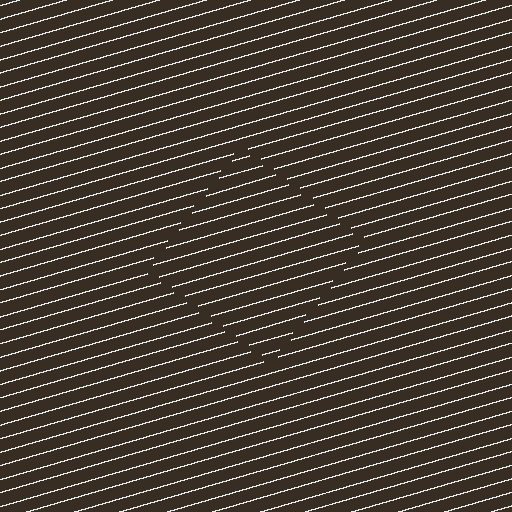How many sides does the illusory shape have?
4 sides — the line-ends trace a square.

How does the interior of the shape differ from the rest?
The interior of the shape contains the same grating, shifted by half a period — the contour is defined by the phase discontinuity where line-ends from the inner and outer gratings abut.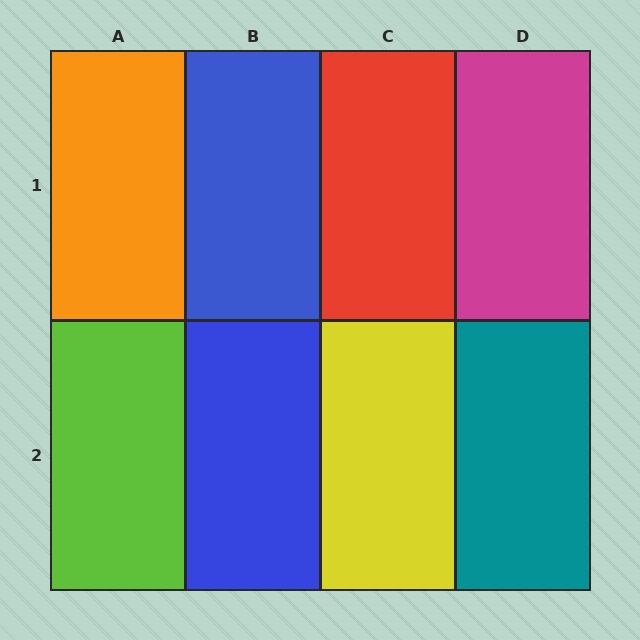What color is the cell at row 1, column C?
Red.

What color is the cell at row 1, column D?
Magenta.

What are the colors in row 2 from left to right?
Lime, blue, yellow, teal.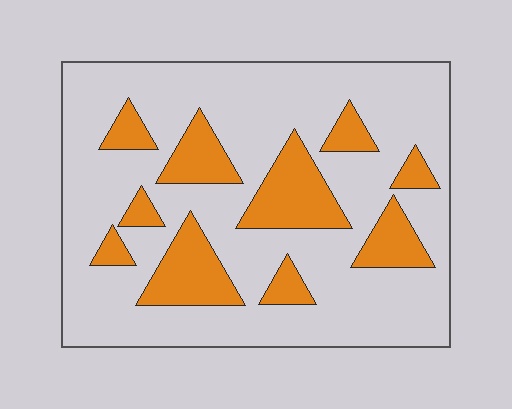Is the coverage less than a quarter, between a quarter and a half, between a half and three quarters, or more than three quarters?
Less than a quarter.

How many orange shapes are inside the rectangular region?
10.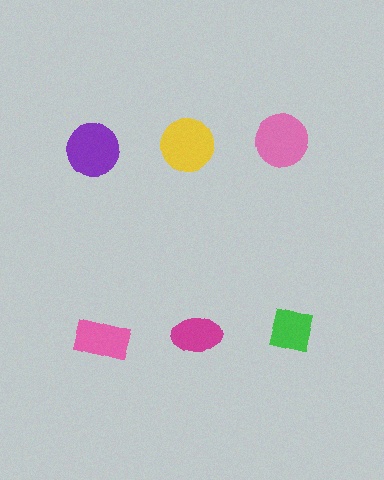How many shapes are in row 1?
3 shapes.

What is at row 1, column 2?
A yellow circle.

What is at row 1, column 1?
A purple circle.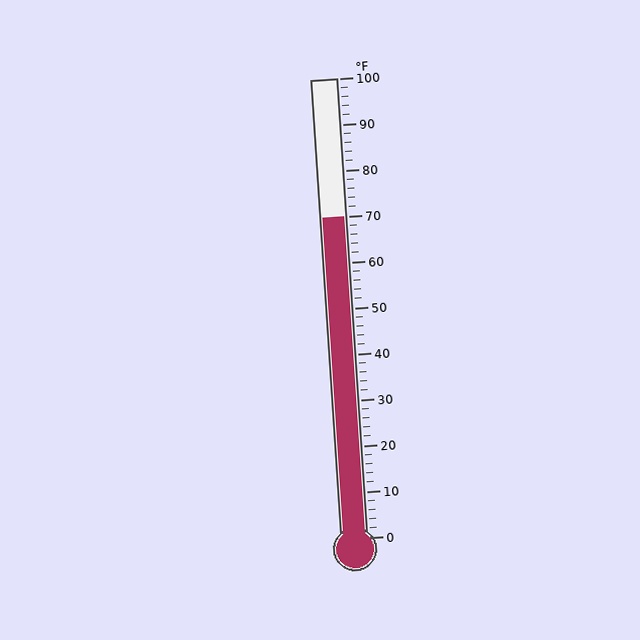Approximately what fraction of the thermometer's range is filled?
The thermometer is filled to approximately 70% of its range.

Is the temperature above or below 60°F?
The temperature is above 60°F.